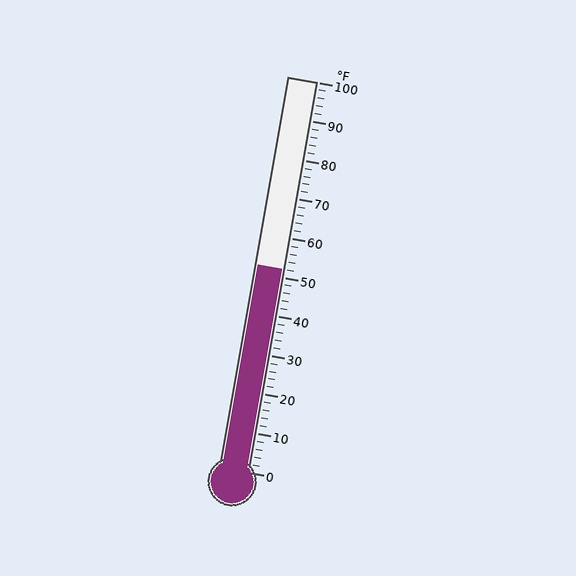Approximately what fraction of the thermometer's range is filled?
The thermometer is filled to approximately 50% of its range.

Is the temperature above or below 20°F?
The temperature is above 20°F.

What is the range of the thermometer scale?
The thermometer scale ranges from 0°F to 100°F.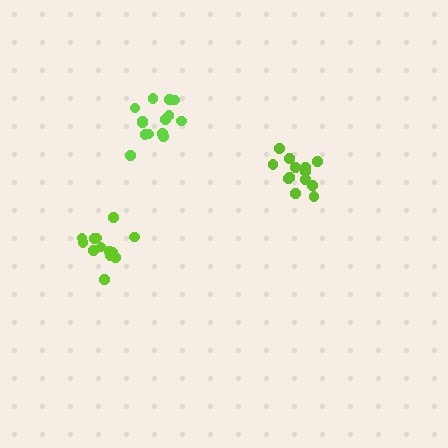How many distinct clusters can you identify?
There are 3 distinct clusters.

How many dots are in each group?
Group 1: 14 dots, Group 2: 13 dots, Group 3: 13 dots (40 total).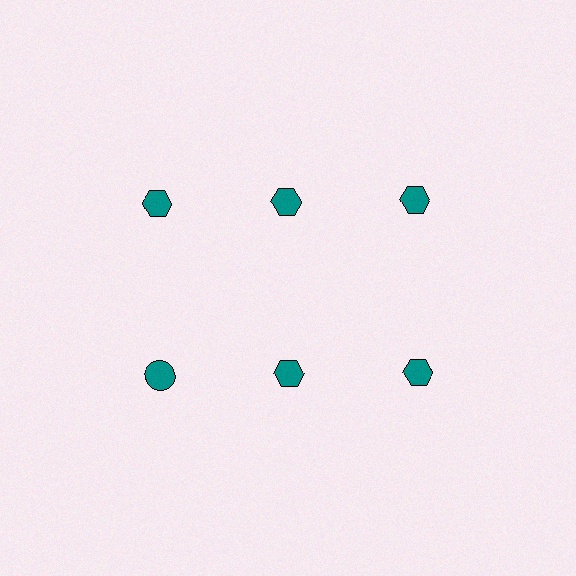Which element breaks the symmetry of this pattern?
The teal circle in the second row, leftmost column breaks the symmetry. All other shapes are teal hexagons.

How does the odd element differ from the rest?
It has a different shape: circle instead of hexagon.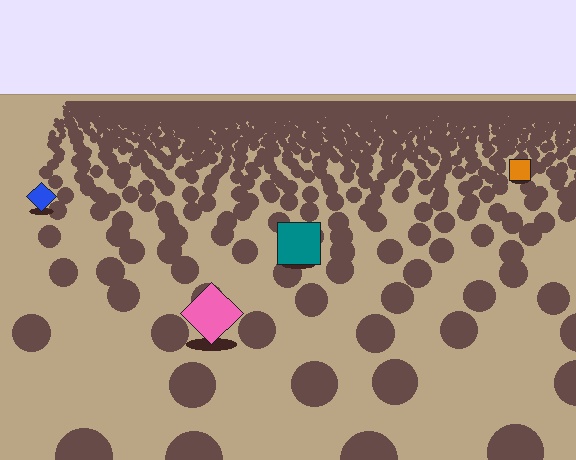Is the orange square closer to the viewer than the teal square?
No. The teal square is closer — you can tell from the texture gradient: the ground texture is coarser near it.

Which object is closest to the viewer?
The pink diamond is closest. The texture marks near it are larger and more spread out.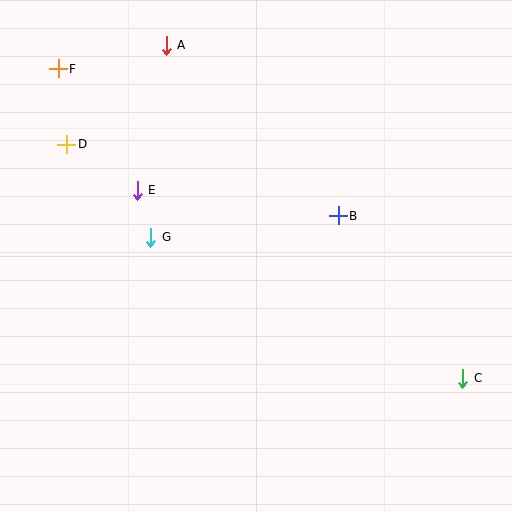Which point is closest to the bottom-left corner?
Point G is closest to the bottom-left corner.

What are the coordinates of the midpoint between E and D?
The midpoint between E and D is at (102, 167).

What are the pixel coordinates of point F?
Point F is at (58, 69).